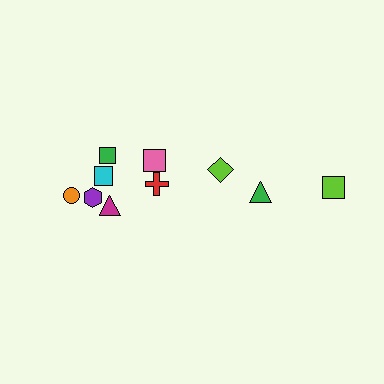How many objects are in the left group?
There are 7 objects.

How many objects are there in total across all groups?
There are 10 objects.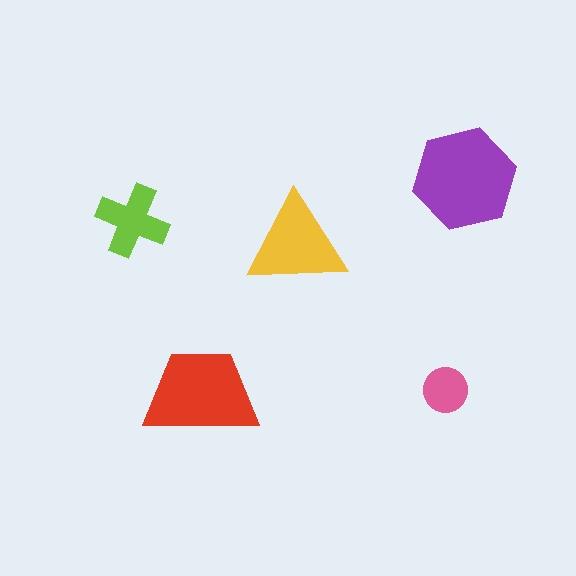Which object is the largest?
The purple hexagon.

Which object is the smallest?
The pink circle.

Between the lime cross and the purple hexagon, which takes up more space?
The purple hexagon.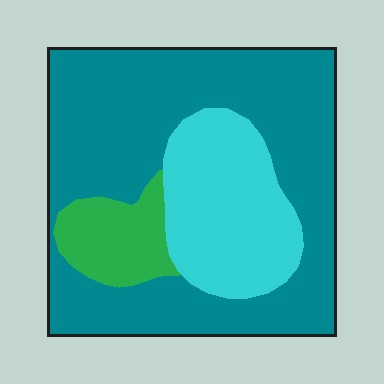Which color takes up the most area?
Teal, at roughly 65%.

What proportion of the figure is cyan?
Cyan covers around 25% of the figure.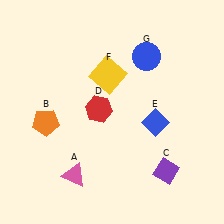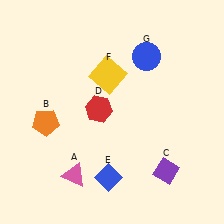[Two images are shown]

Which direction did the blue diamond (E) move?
The blue diamond (E) moved down.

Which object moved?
The blue diamond (E) moved down.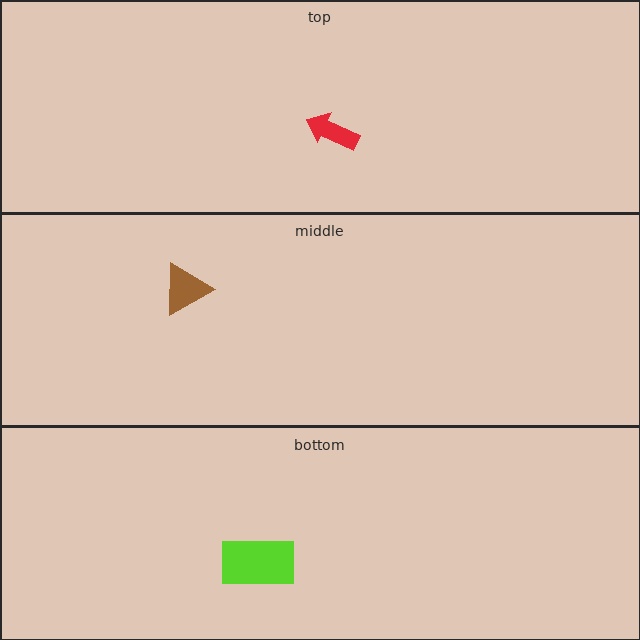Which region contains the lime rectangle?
The bottom region.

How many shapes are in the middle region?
1.